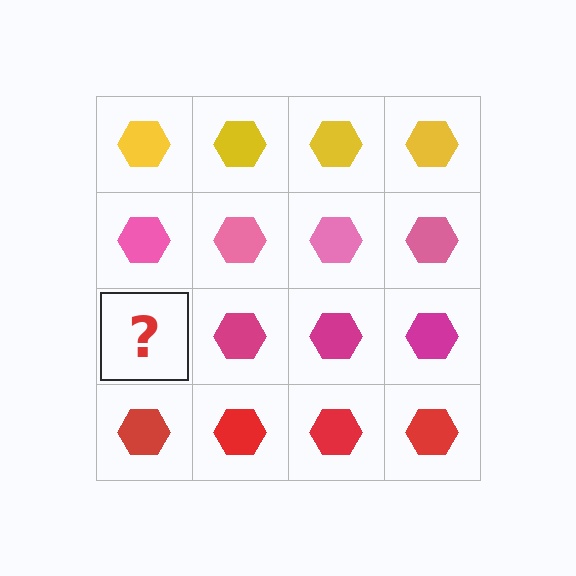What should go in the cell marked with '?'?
The missing cell should contain a magenta hexagon.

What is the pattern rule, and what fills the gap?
The rule is that each row has a consistent color. The gap should be filled with a magenta hexagon.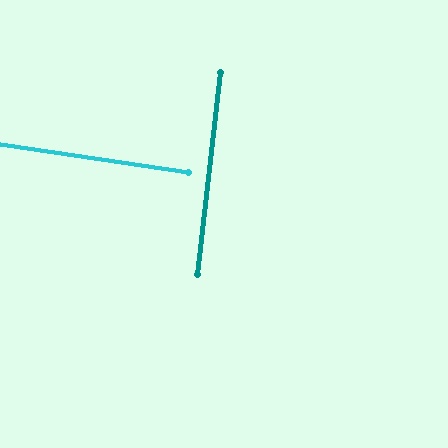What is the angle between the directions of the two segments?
Approximately 88 degrees.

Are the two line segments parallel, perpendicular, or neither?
Perpendicular — they meet at approximately 88°.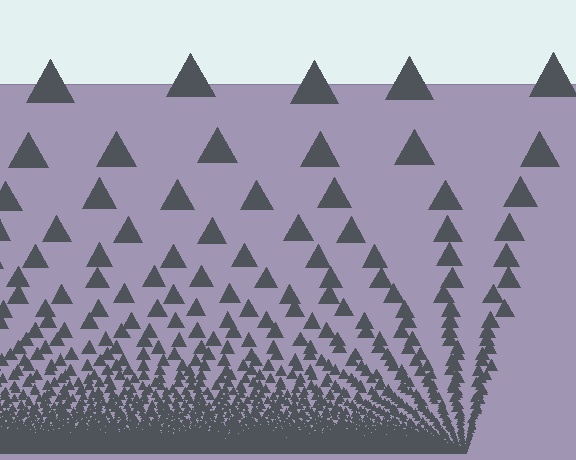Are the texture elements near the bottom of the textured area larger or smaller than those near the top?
Smaller. The gradient is inverted — elements near the bottom are smaller and denser.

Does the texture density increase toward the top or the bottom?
Density increases toward the bottom.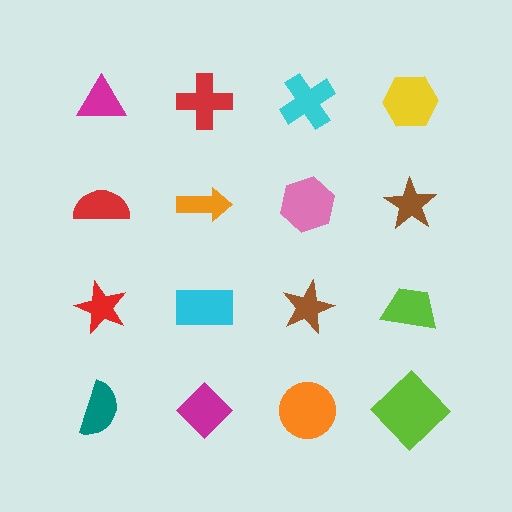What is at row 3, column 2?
A cyan rectangle.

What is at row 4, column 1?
A teal semicircle.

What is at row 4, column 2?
A magenta diamond.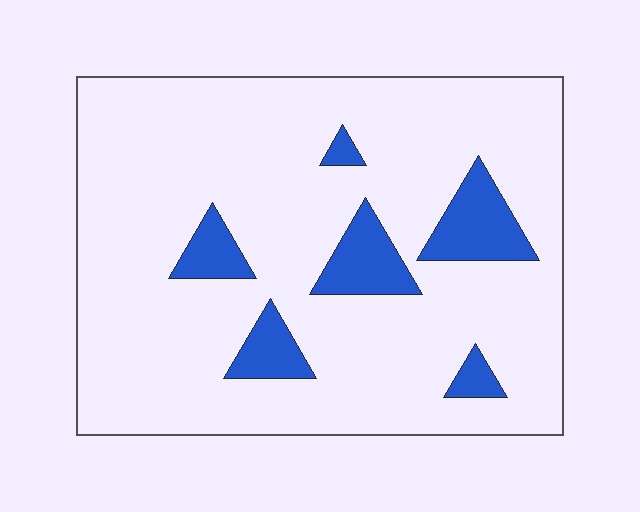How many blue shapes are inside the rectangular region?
6.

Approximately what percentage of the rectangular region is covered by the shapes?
Approximately 15%.